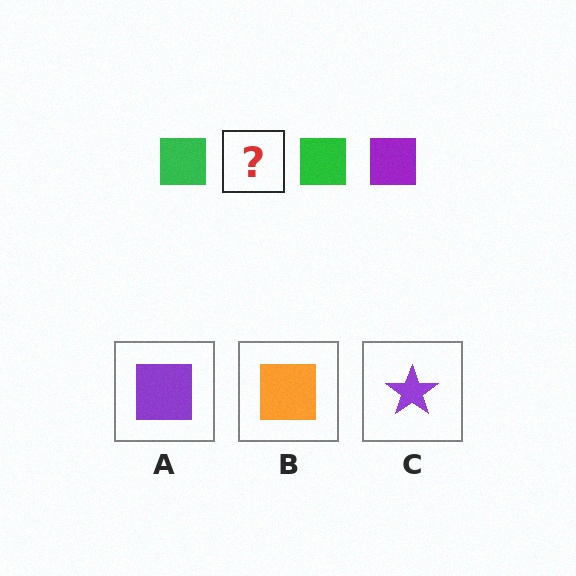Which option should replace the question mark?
Option A.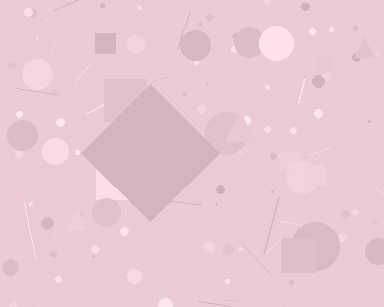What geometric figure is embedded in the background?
A diamond is embedded in the background.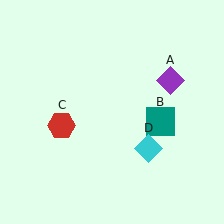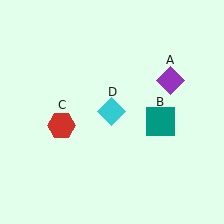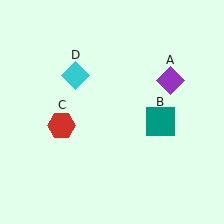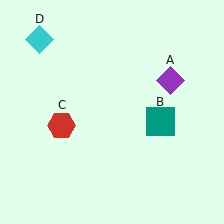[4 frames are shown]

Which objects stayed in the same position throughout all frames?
Purple diamond (object A) and teal square (object B) and red hexagon (object C) remained stationary.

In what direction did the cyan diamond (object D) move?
The cyan diamond (object D) moved up and to the left.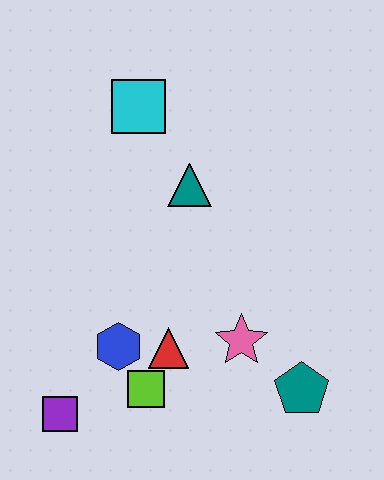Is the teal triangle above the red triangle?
Yes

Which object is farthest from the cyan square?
The teal pentagon is farthest from the cyan square.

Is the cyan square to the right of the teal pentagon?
No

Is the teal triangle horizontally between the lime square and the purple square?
No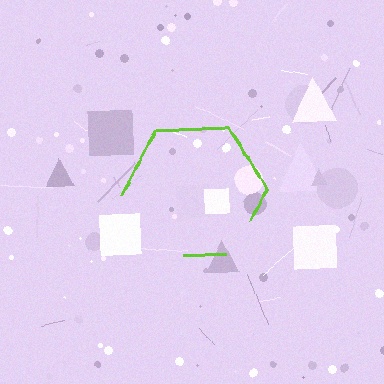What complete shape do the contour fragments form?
The contour fragments form a hexagon.